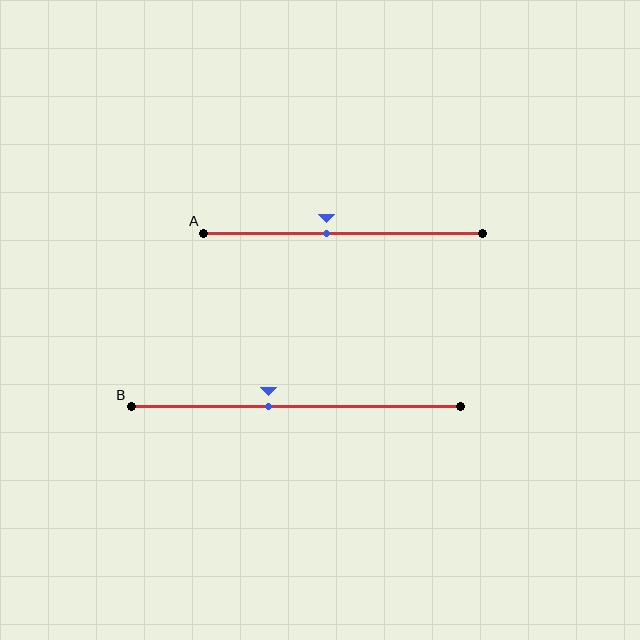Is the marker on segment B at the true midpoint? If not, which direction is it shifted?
No, the marker on segment B is shifted to the left by about 8% of the segment length.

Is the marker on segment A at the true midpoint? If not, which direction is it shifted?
No, the marker on segment A is shifted to the left by about 6% of the segment length.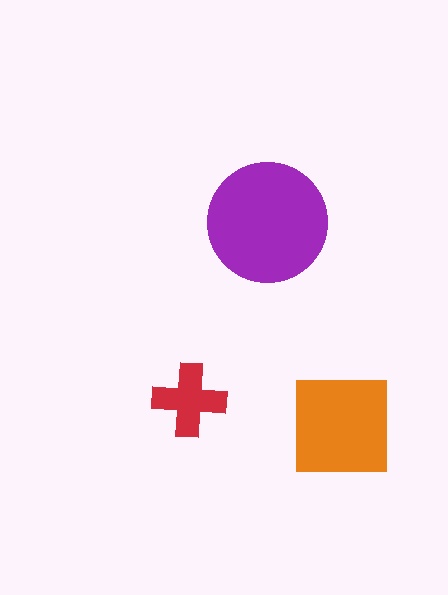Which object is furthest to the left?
The red cross is leftmost.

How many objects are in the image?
There are 3 objects in the image.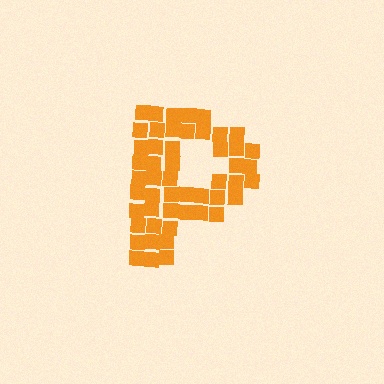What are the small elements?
The small elements are squares.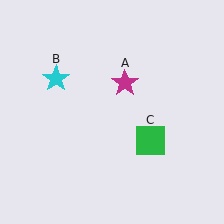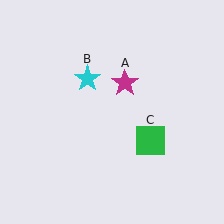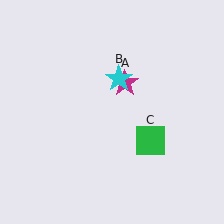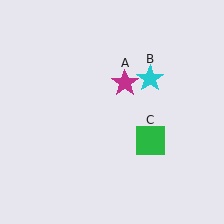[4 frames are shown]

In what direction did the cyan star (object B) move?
The cyan star (object B) moved right.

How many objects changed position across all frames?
1 object changed position: cyan star (object B).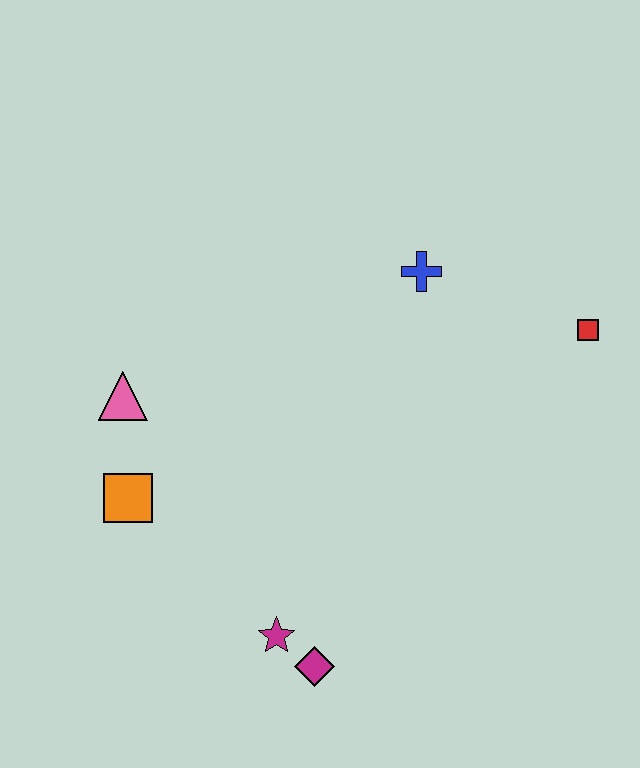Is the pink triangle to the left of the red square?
Yes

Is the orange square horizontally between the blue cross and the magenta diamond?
No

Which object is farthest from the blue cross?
The magenta diamond is farthest from the blue cross.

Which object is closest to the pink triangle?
The orange square is closest to the pink triangle.